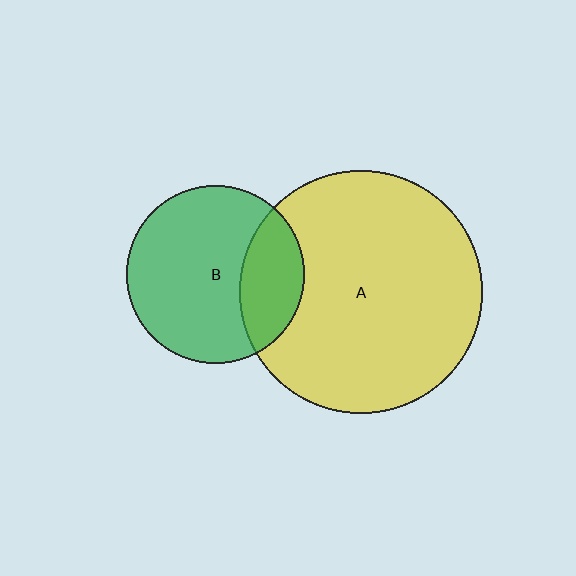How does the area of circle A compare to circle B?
Approximately 1.9 times.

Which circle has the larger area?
Circle A (yellow).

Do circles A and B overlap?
Yes.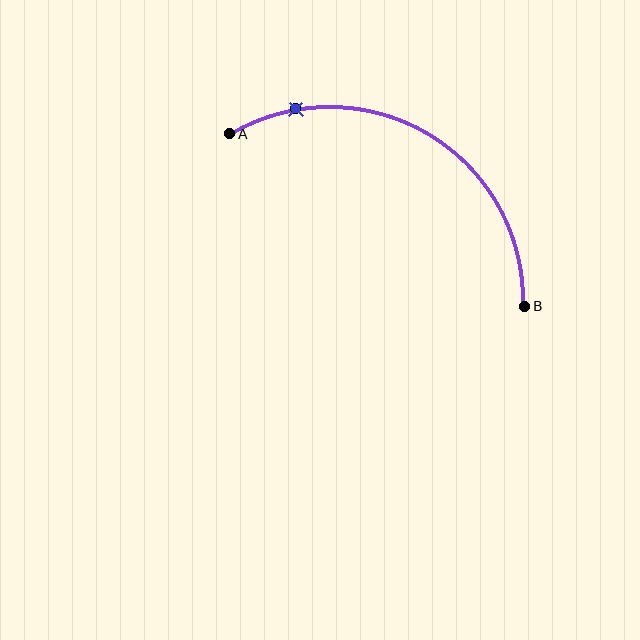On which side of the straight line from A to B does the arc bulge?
The arc bulges above the straight line connecting A and B.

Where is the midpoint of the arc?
The arc midpoint is the point on the curve farthest from the straight line joining A and B. It sits above that line.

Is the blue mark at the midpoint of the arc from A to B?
No. The blue mark lies on the arc but is closer to endpoint A. The arc midpoint would be at the point on the curve equidistant along the arc from both A and B.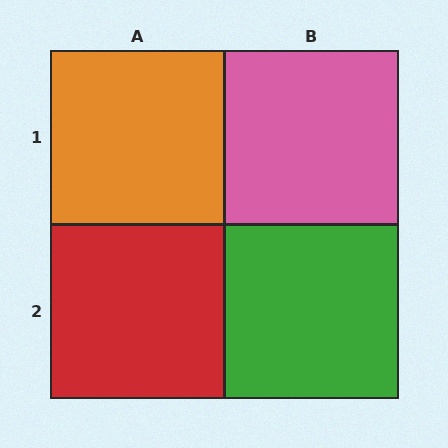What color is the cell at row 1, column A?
Orange.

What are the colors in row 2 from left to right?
Red, green.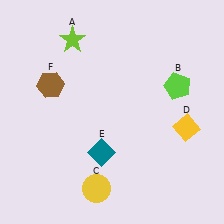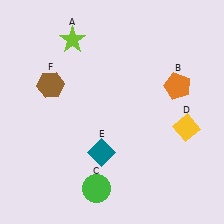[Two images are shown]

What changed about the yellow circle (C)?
In Image 1, C is yellow. In Image 2, it changed to green.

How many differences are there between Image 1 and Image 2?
There are 2 differences between the two images.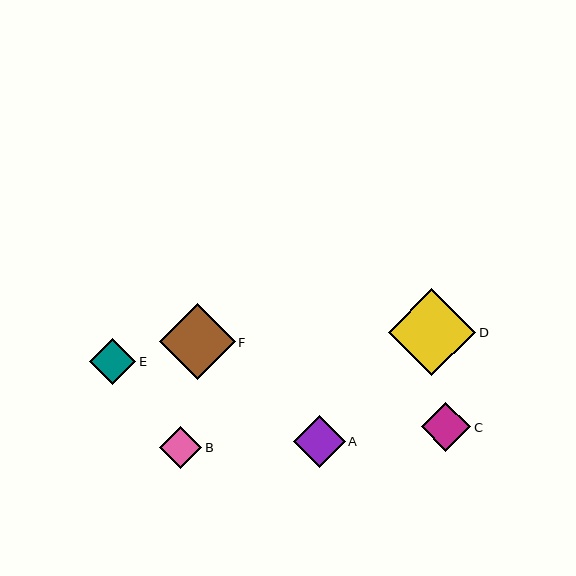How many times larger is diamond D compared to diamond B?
Diamond D is approximately 2.1 times the size of diamond B.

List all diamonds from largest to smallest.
From largest to smallest: D, F, A, C, E, B.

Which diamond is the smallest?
Diamond B is the smallest with a size of approximately 42 pixels.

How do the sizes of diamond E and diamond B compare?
Diamond E and diamond B are approximately the same size.